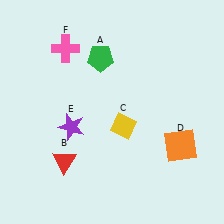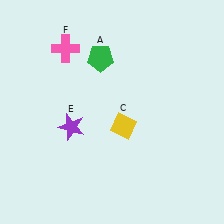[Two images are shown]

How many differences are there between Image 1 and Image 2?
There are 2 differences between the two images.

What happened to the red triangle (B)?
The red triangle (B) was removed in Image 2. It was in the bottom-left area of Image 1.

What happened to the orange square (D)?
The orange square (D) was removed in Image 2. It was in the bottom-right area of Image 1.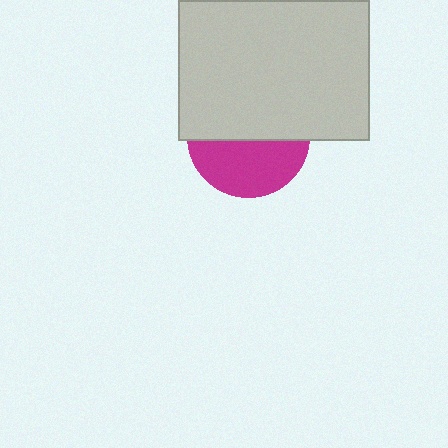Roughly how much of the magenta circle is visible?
A small part of it is visible (roughly 45%).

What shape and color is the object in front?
The object in front is a light gray rectangle.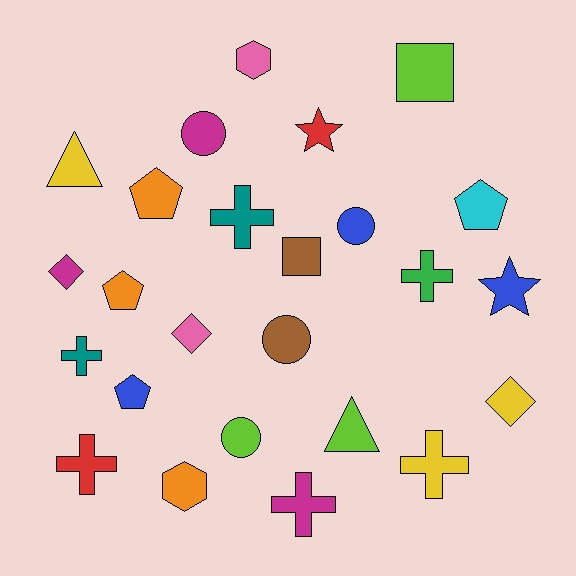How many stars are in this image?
There are 2 stars.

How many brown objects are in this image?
There are 2 brown objects.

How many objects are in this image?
There are 25 objects.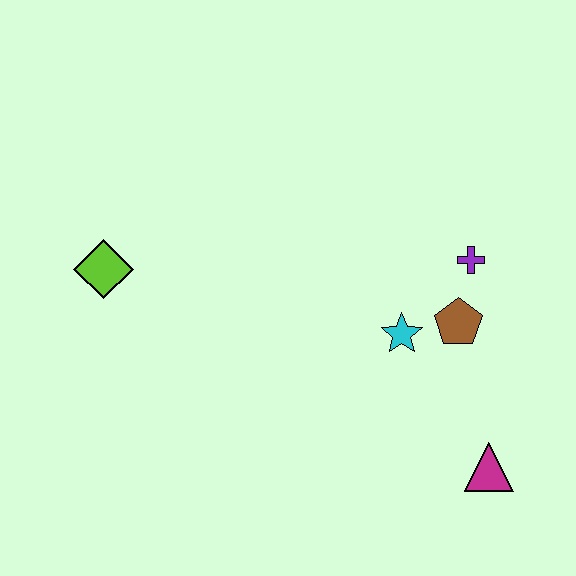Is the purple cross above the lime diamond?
Yes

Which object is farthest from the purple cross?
The lime diamond is farthest from the purple cross.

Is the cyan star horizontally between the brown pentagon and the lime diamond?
Yes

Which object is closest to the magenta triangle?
The brown pentagon is closest to the magenta triangle.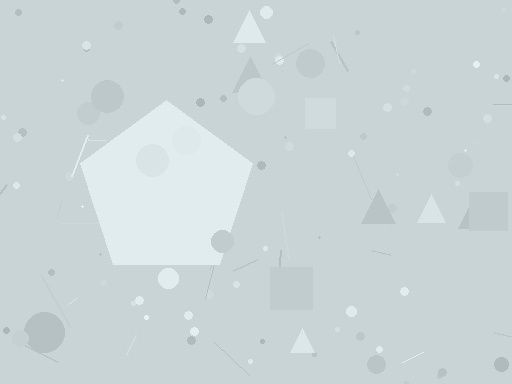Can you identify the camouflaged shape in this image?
The camouflaged shape is a pentagon.